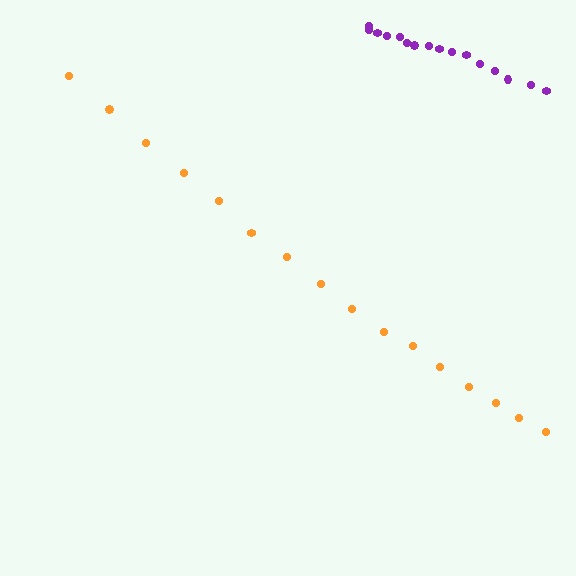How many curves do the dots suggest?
There are 2 distinct paths.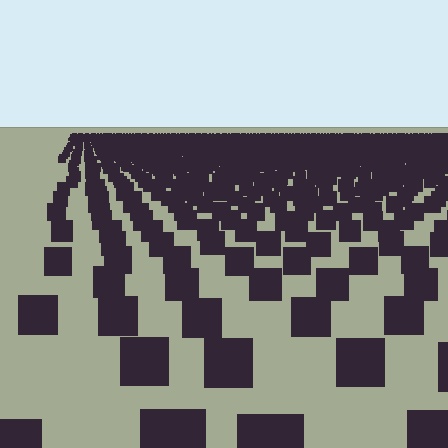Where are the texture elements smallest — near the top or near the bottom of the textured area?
Near the top.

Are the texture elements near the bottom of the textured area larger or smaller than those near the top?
Larger. Near the bottom, elements are closer to the viewer and appear at a bigger on-screen size.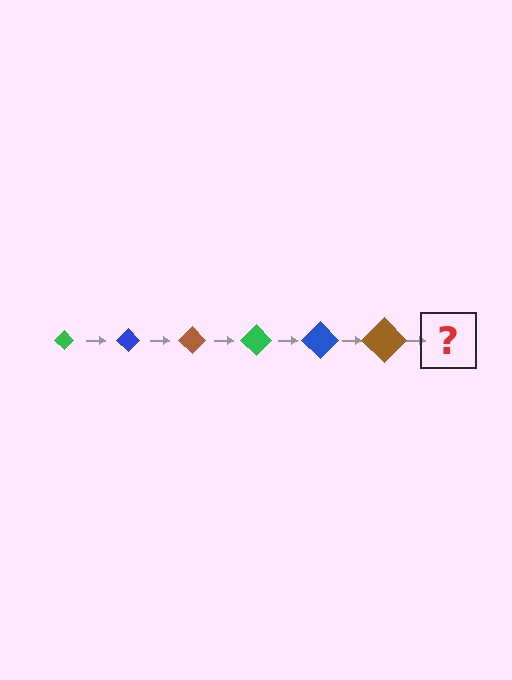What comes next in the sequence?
The next element should be a green diamond, larger than the previous one.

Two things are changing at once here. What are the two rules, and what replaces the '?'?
The two rules are that the diamond grows larger each step and the color cycles through green, blue, and brown. The '?' should be a green diamond, larger than the previous one.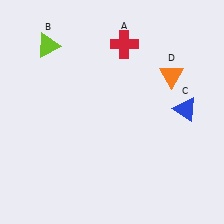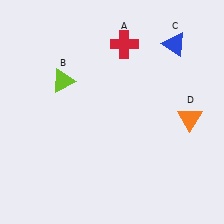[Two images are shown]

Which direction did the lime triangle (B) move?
The lime triangle (B) moved down.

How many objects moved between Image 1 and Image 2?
3 objects moved between the two images.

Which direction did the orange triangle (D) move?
The orange triangle (D) moved down.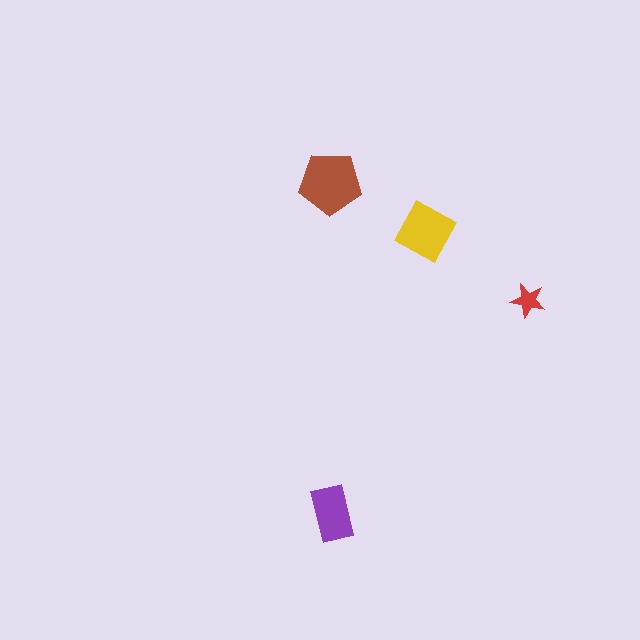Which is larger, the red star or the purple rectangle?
The purple rectangle.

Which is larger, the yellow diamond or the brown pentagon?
The brown pentagon.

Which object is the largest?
The brown pentagon.